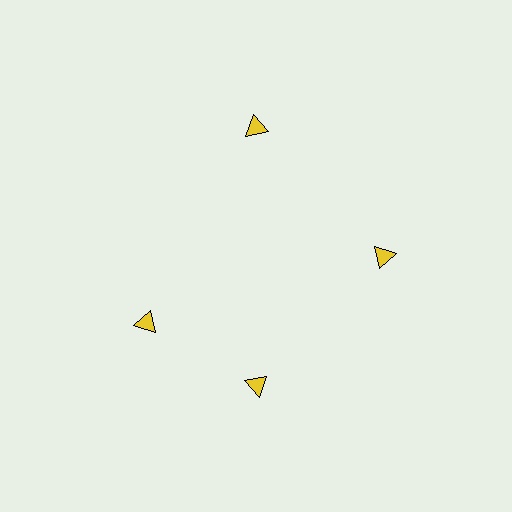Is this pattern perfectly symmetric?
No. The 4 yellow triangles are arranged in a ring, but one element near the 9 o'clock position is rotated out of alignment along the ring, breaking the 4-fold rotational symmetry.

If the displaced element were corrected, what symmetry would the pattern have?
It would have 4-fold rotational symmetry — the pattern would map onto itself every 90 degrees.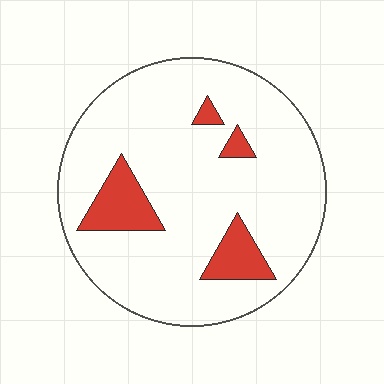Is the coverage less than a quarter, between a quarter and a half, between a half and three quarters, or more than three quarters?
Less than a quarter.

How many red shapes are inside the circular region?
4.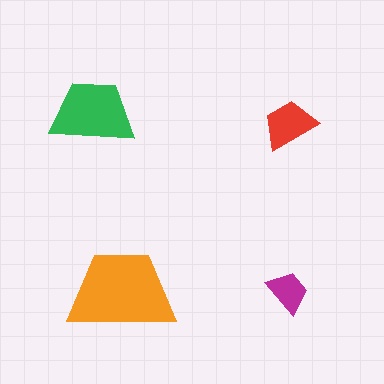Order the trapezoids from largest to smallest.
the orange one, the green one, the red one, the magenta one.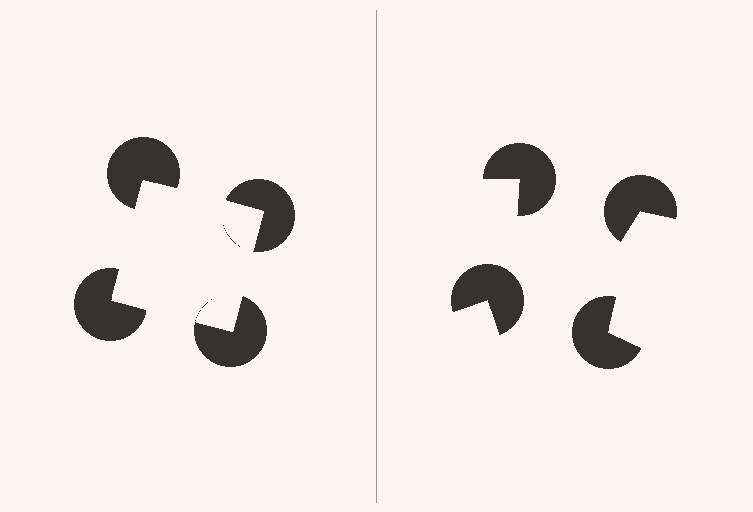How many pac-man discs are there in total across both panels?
8 — 4 on each side.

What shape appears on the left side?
An illusory square.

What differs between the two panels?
The pac-man discs are positioned identically on both sides; only the wedge orientations differ. On the left they align to a square; on the right they are misaligned.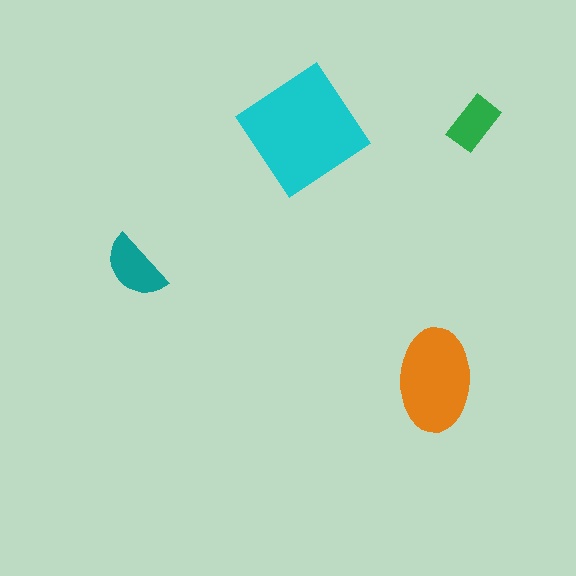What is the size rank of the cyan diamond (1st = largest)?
1st.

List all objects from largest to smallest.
The cyan diamond, the orange ellipse, the teal semicircle, the green rectangle.